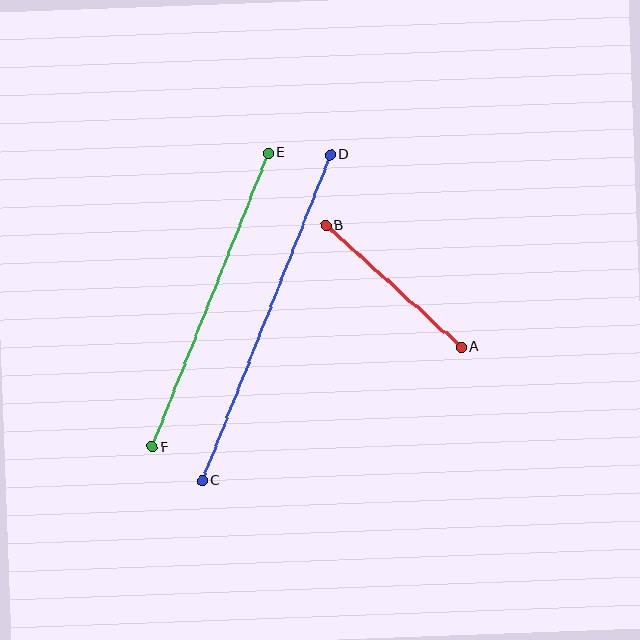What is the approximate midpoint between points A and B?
The midpoint is at approximately (394, 286) pixels.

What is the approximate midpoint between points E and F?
The midpoint is at approximately (210, 300) pixels.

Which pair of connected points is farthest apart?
Points C and D are farthest apart.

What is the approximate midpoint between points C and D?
The midpoint is at approximately (266, 318) pixels.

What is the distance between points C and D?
The distance is approximately 350 pixels.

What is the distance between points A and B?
The distance is approximately 182 pixels.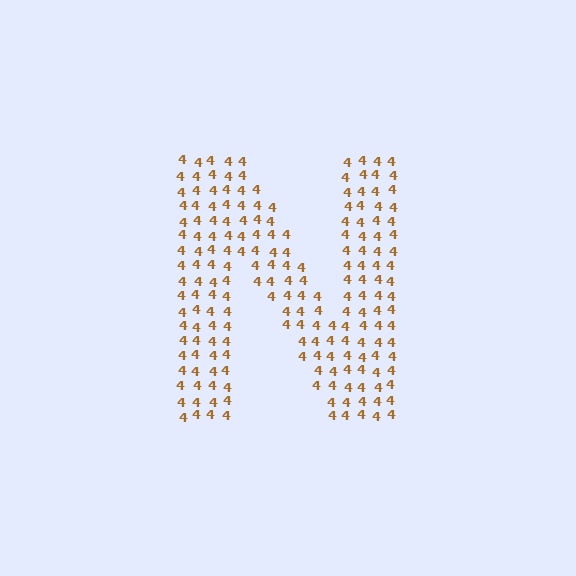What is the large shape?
The large shape is the letter N.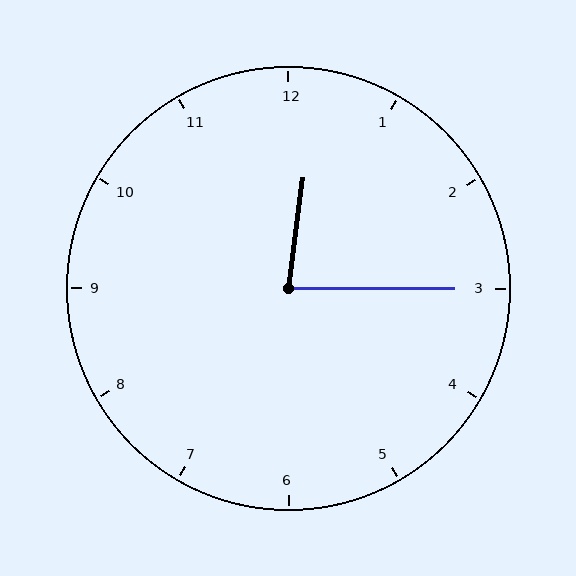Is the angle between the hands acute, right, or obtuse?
It is acute.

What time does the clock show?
12:15.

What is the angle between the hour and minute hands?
Approximately 82 degrees.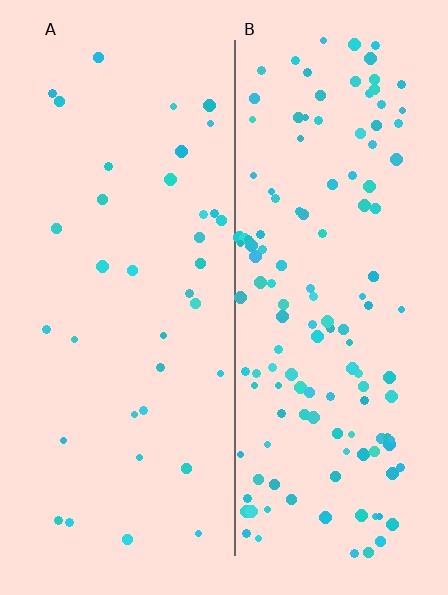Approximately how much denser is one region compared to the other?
Approximately 3.8× — region B over region A.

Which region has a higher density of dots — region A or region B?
B (the right).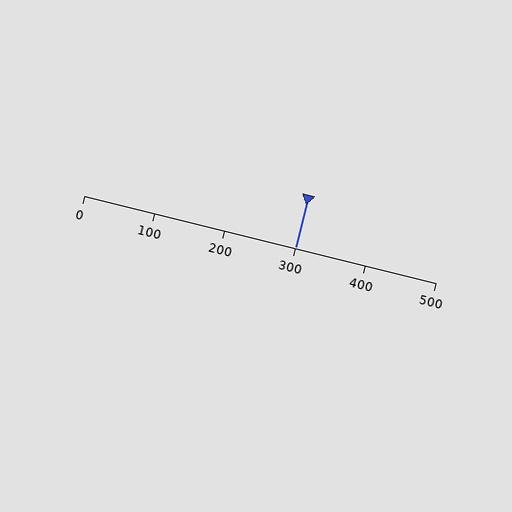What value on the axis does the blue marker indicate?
The marker indicates approximately 300.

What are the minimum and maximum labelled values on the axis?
The axis runs from 0 to 500.